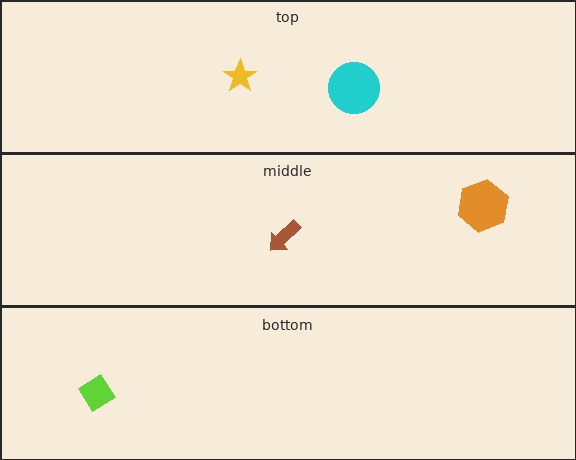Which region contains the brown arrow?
The middle region.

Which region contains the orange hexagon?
The middle region.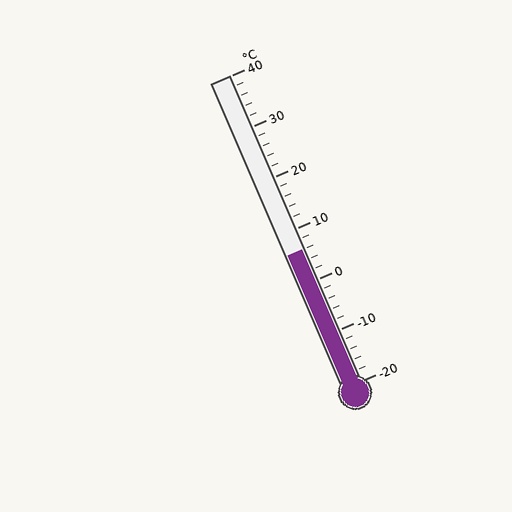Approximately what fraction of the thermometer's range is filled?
The thermometer is filled to approximately 45% of its range.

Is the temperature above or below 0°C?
The temperature is above 0°C.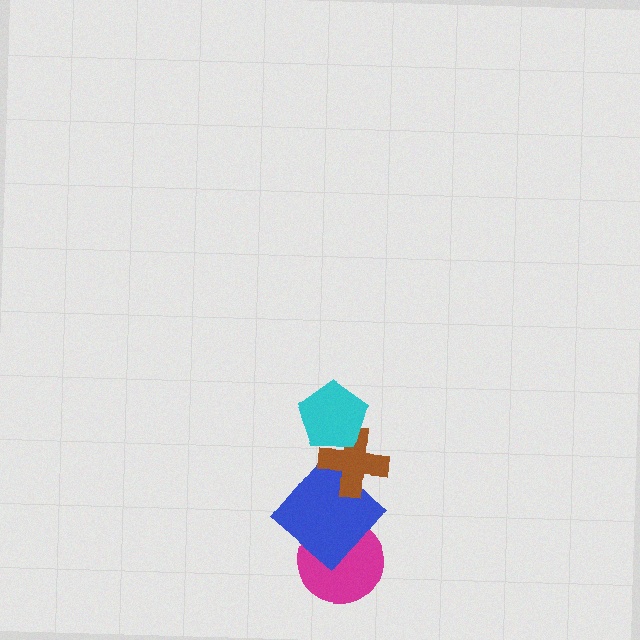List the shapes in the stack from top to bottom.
From top to bottom: the cyan pentagon, the brown cross, the blue diamond, the magenta circle.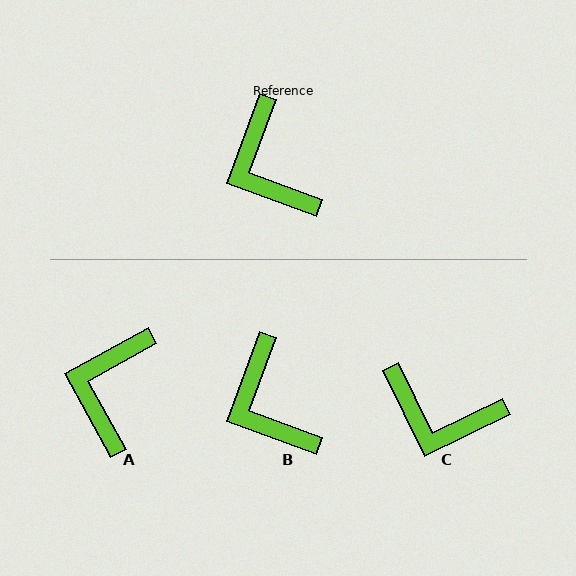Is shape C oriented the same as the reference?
No, it is off by about 46 degrees.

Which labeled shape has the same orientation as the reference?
B.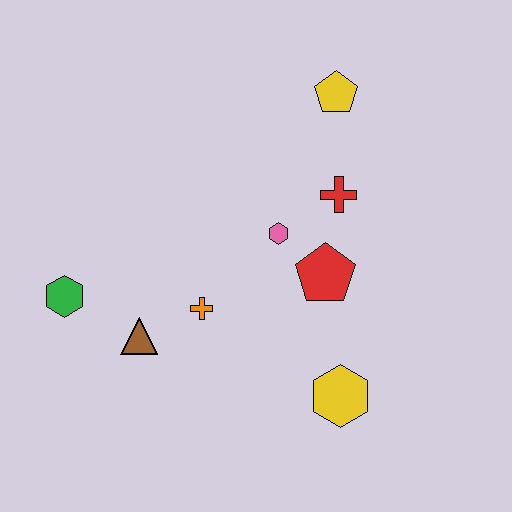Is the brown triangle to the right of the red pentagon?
No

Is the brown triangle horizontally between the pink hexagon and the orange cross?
No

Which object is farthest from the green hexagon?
The yellow pentagon is farthest from the green hexagon.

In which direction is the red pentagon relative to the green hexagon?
The red pentagon is to the right of the green hexagon.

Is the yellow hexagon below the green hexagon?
Yes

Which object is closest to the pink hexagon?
The red pentagon is closest to the pink hexagon.